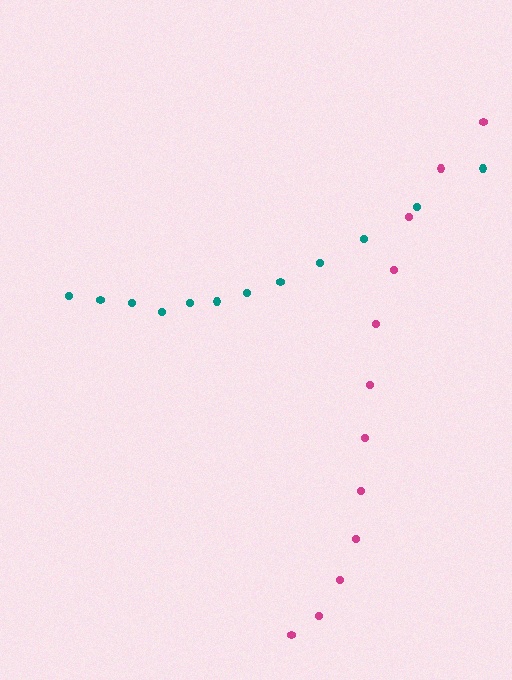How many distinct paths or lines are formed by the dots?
There are 2 distinct paths.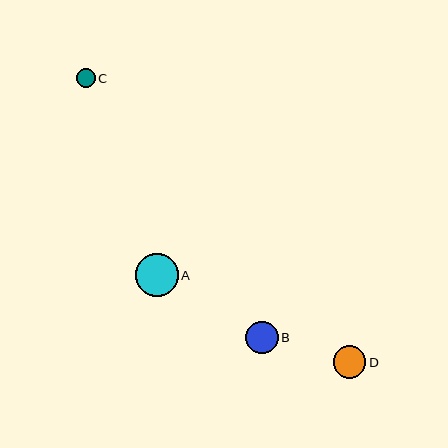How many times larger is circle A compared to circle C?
Circle A is approximately 2.3 times the size of circle C.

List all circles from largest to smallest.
From largest to smallest: A, D, B, C.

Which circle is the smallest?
Circle C is the smallest with a size of approximately 19 pixels.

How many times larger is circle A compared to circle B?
Circle A is approximately 1.3 times the size of circle B.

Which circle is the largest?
Circle A is the largest with a size of approximately 42 pixels.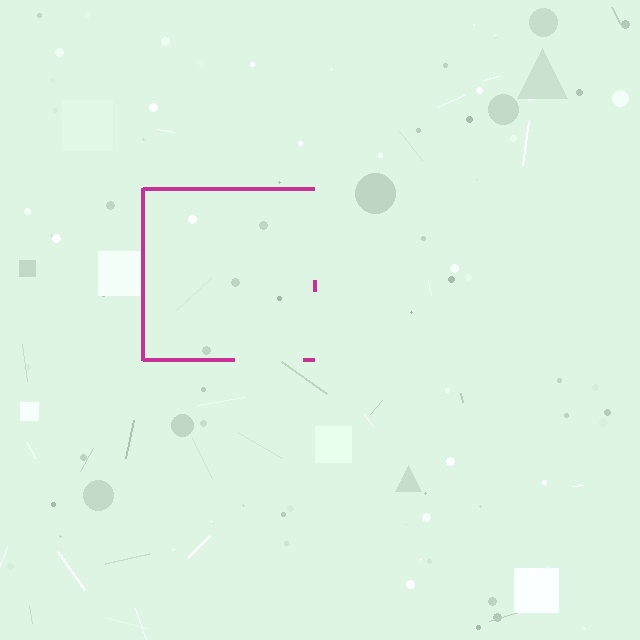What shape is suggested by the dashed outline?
The dashed outline suggests a square.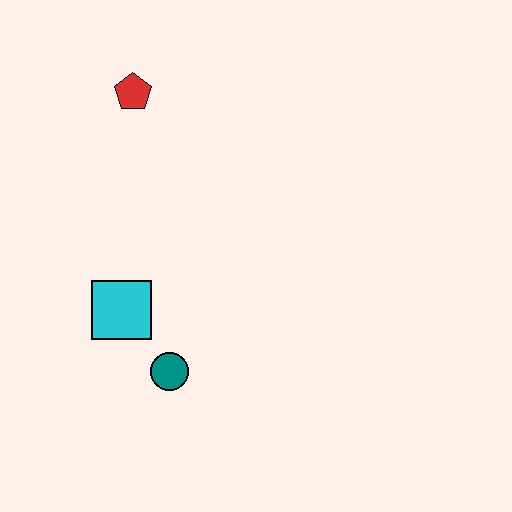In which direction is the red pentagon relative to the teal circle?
The red pentagon is above the teal circle.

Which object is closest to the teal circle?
The cyan square is closest to the teal circle.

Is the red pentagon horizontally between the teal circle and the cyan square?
Yes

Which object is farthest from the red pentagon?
The teal circle is farthest from the red pentagon.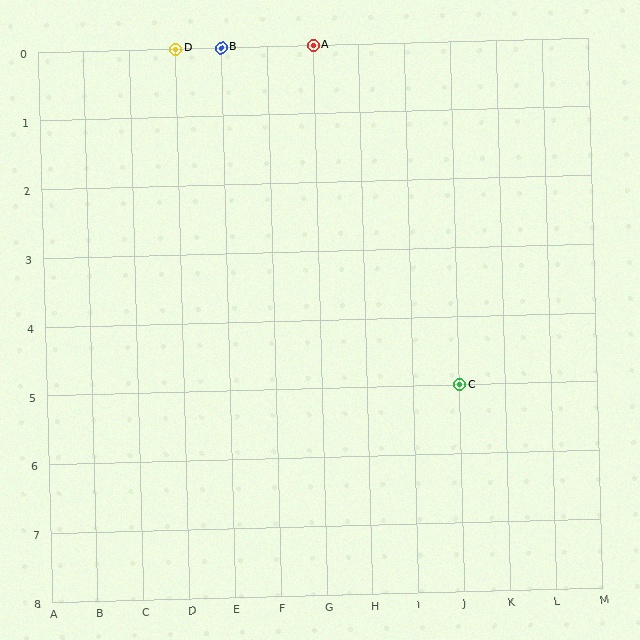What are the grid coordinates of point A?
Point A is at grid coordinates (G, 0).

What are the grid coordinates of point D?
Point D is at grid coordinates (D, 0).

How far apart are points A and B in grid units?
Points A and B are 2 columns apart.